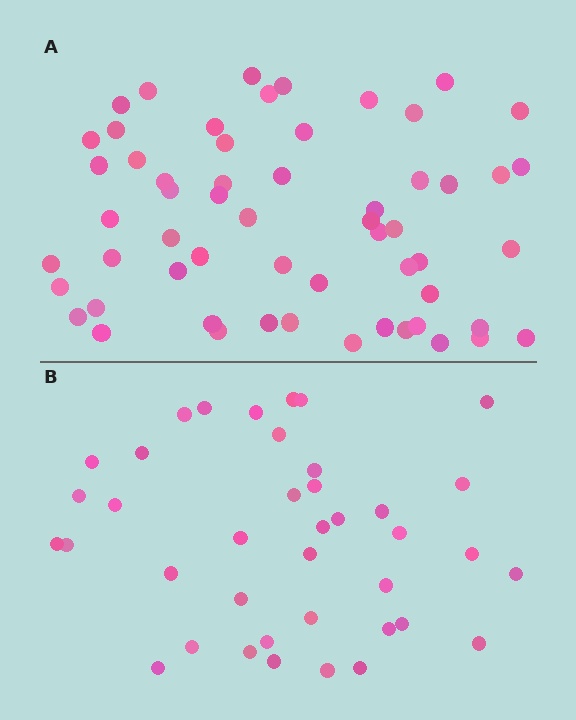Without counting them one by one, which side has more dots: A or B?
Region A (the top region) has more dots.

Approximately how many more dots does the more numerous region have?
Region A has approximately 20 more dots than region B.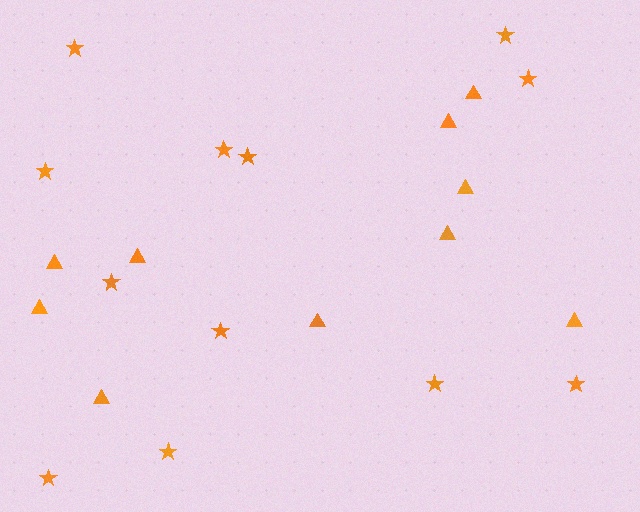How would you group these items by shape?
There are 2 groups: one group of triangles (10) and one group of stars (12).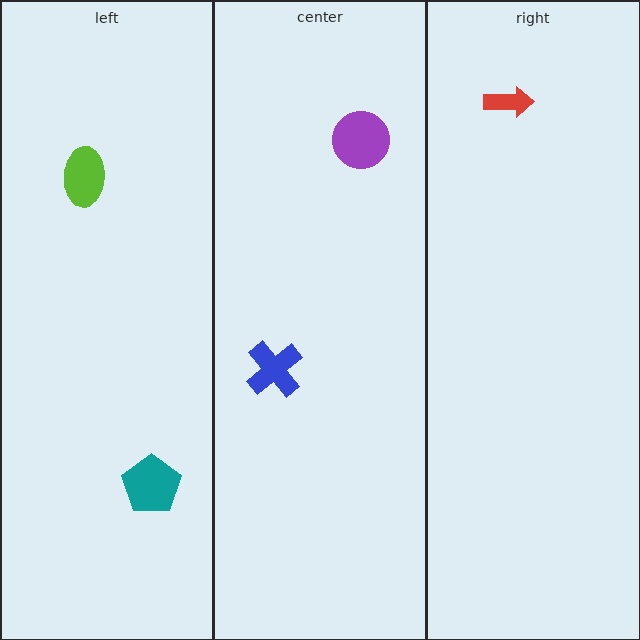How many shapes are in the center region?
2.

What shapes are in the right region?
The red arrow.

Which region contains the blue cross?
The center region.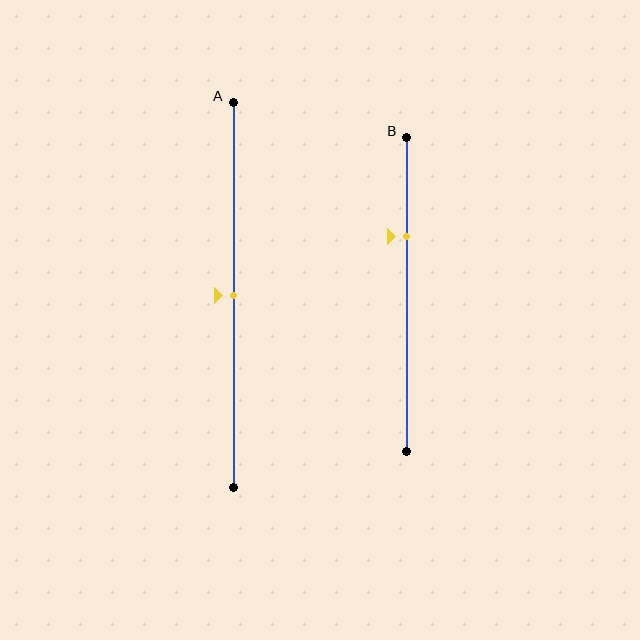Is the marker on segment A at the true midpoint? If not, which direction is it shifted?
Yes, the marker on segment A is at the true midpoint.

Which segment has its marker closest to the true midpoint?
Segment A has its marker closest to the true midpoint.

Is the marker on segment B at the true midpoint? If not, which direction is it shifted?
No, the marker on segment B is shifted upward by about 19% of the segment length.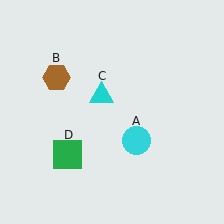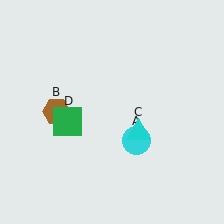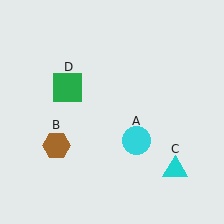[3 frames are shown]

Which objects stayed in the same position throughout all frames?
Cyan circle (object A) remained stationary.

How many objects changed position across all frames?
3 objects changed position: brown hexagon (object B), cyan triangle (object C), green square (object D).